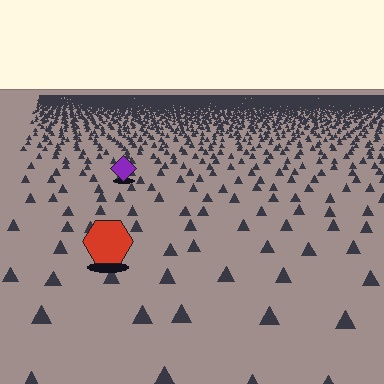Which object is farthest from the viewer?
The purple diamond is farthest from the viewer. It appears smaller and the ground texture around it is denser.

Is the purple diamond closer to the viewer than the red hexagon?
No. The red hexagon is closer — you can tell from the texture gradient: the ground texture is coarser near it.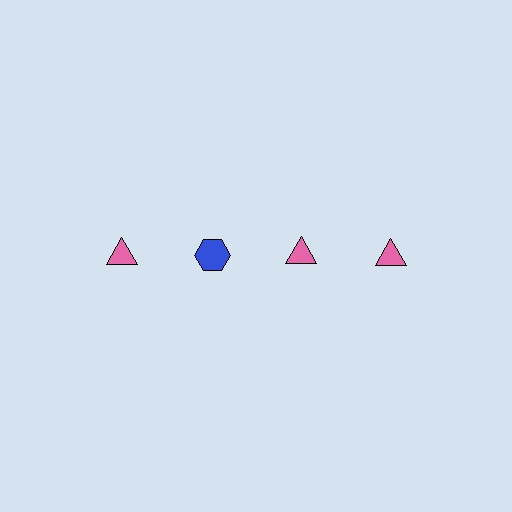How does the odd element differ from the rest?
It differs in both color (blue instead of pink) and shape (hexagon instead of triangle).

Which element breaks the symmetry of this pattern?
The blue hexagon in the top row, second from left column breaks the symmetry. All other shapes are pink triangles.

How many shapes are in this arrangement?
There are 4 shapes arranged in a grid pattern.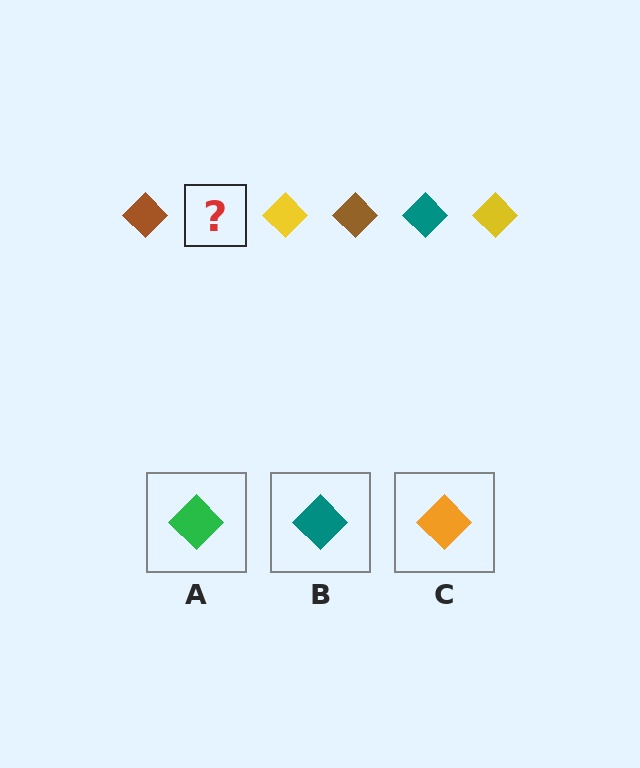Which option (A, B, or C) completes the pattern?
B.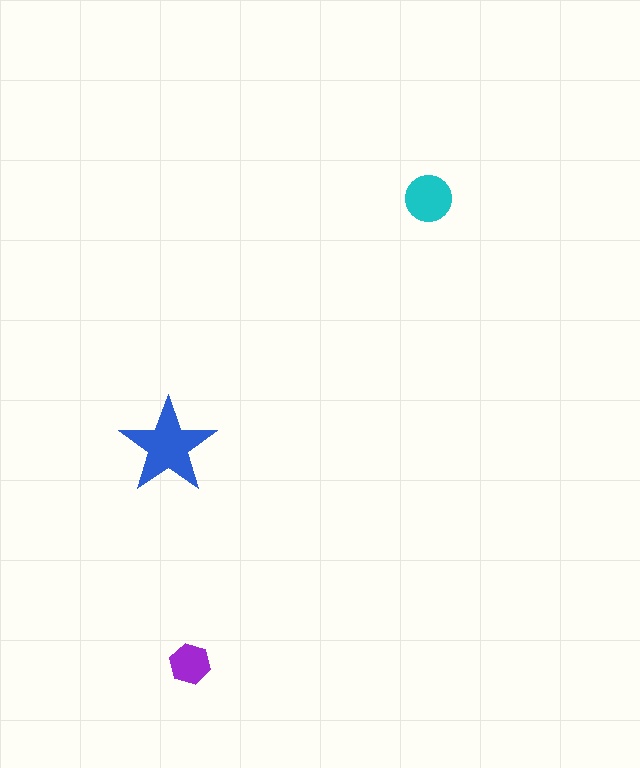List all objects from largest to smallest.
The blue star, the cyan circle, the purple hexagon.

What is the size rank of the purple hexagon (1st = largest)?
3rd.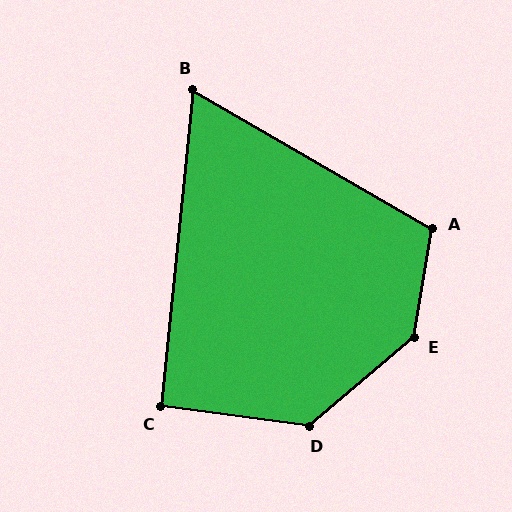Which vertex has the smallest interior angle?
B, at approximately 66 degrees.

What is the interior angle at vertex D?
Approximately 132 degrees (obtuse).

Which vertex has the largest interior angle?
E, at approximately 139 degrees.